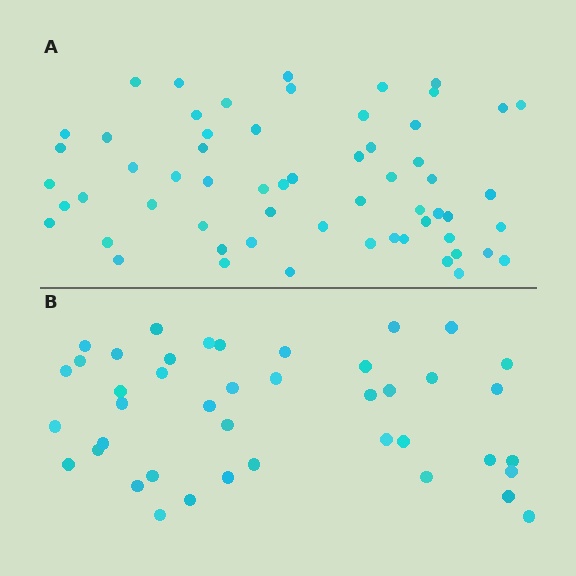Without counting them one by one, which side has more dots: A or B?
Region A (the top region) has more dots.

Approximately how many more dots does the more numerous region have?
Region A has approximately 20 more dots than region B.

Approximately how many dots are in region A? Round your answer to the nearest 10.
About 60 dots.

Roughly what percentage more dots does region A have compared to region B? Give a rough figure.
About 45% more.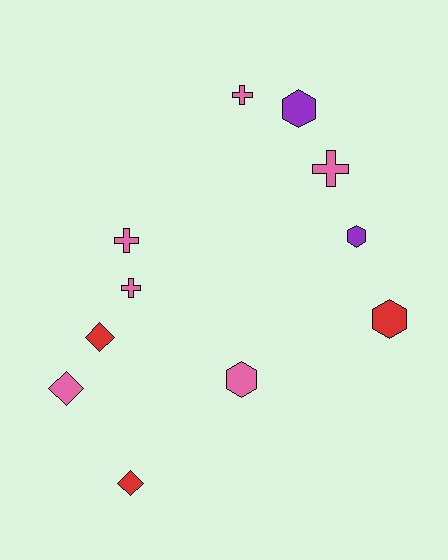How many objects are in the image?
There are 11 objects.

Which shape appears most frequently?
Hexagon, with 4 objects.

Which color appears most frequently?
Pink, with 6 objects.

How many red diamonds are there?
There are 2 red diamonds.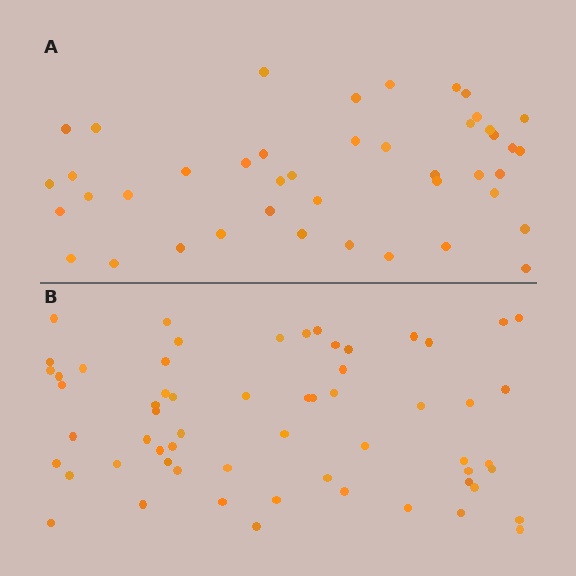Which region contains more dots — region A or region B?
Region B (the bottom region) has more dots.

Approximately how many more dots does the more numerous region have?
Region B has approximately 15 more dots than region A.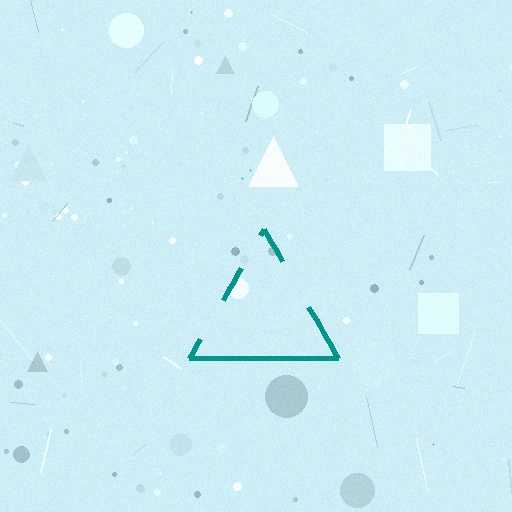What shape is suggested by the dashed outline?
The dashed outline suggests a triangle.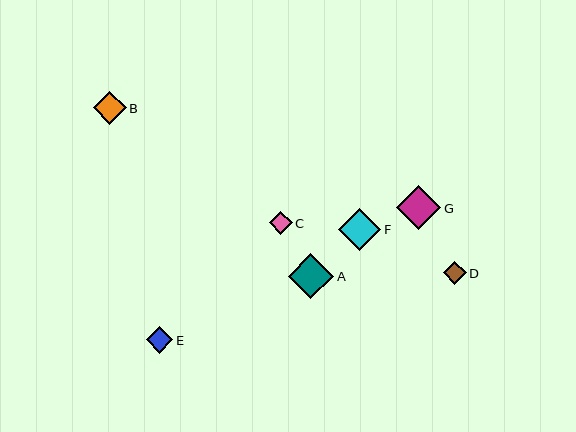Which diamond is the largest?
Diamond A is the largest with a size of approximately 45 pixels.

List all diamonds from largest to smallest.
From largest to smallest: A, G, F, B, E, D, C.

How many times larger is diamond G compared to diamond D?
Diamond G is approximately 1.9 times the size of diamond D.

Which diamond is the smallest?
Diamond C is the smallest with a size of approximately 23 pixels.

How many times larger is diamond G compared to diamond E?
Diamond G is approximately 1.7 times the size of diamond E.